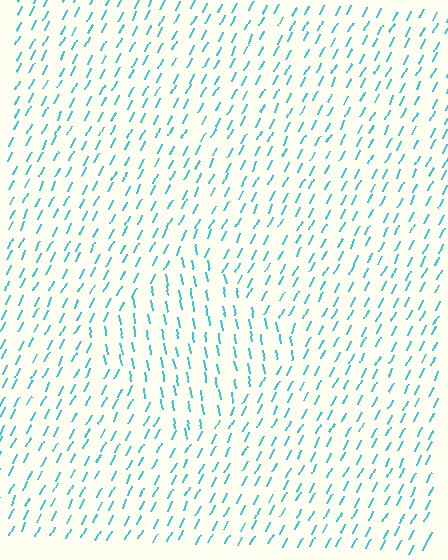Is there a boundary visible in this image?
Yes, there is a texture boundary formed by a change in line orientation.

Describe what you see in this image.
The image is filled with small cyan line segments. A diamond region in the image has lines oriented differently from the surrounding lines, creating a visible texture boundary.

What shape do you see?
I see a diamond.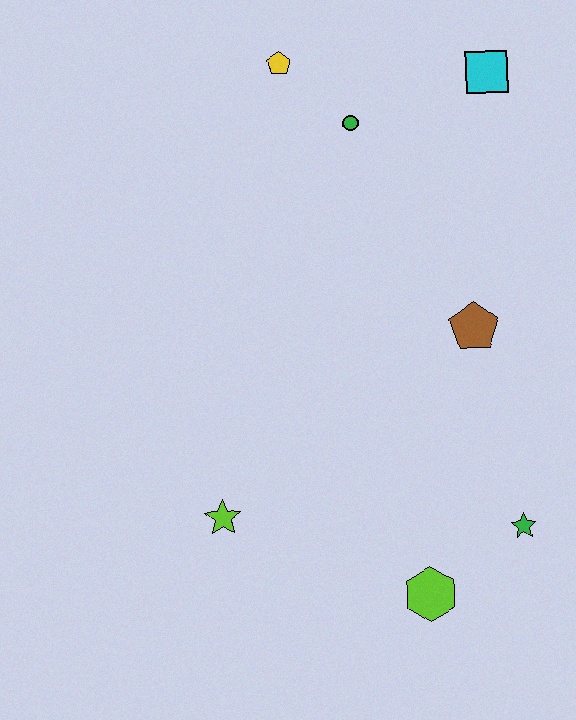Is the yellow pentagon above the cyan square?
Yes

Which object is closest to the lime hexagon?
The green star is closest to the lime hexagon.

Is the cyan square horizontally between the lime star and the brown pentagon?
No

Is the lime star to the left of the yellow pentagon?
Yes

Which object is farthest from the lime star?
The cyan square is farthest from the lime star.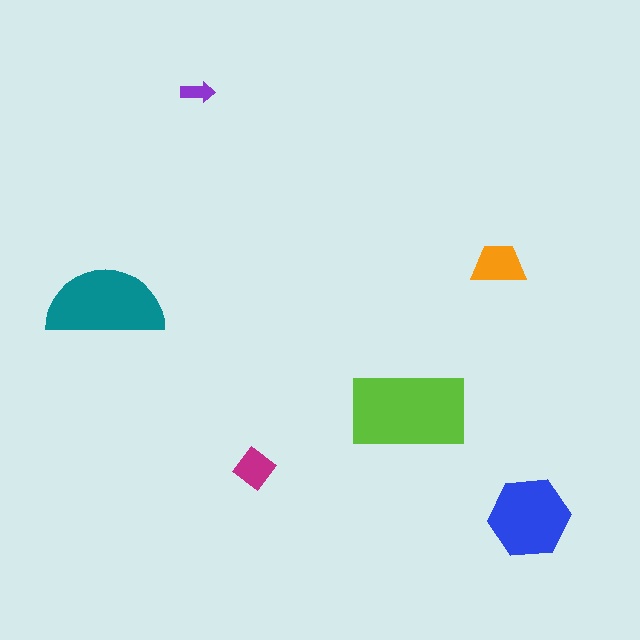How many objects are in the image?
There are 6 objects in the image.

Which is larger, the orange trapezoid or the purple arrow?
The orange trapezoid.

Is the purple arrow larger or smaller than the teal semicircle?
Smaller.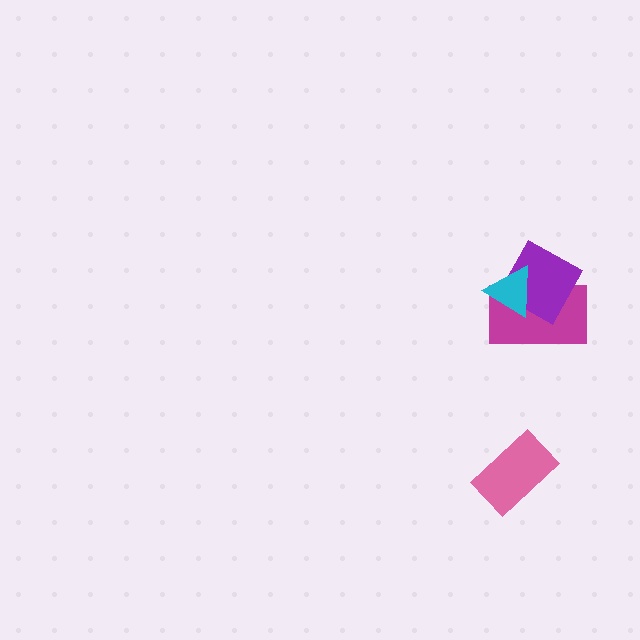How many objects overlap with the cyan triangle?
2 objects overlap with the cyan triangle.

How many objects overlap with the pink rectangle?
0 objects overlap with the pink rectangle.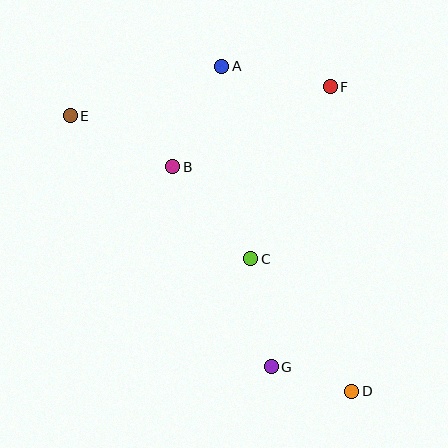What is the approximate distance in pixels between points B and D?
The distance between B and D is approximately 287 pixels.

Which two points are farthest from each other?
Points D and E are farthest from each other.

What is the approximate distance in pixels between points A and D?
The distance between A and D is approximately 350 pixels.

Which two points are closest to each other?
Points D and G are closest to each other.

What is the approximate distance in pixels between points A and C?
The distance between A and C is approximately 195 pixels.